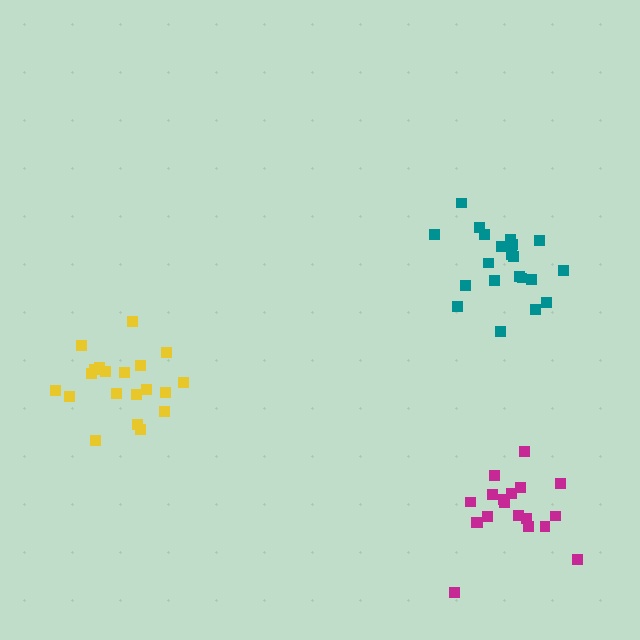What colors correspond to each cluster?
The clusters are colored: magenta, teal, yellow.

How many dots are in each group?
Group 1: 19 dots, Group 2: 21 dots, Group 3: 20 dots (60 total).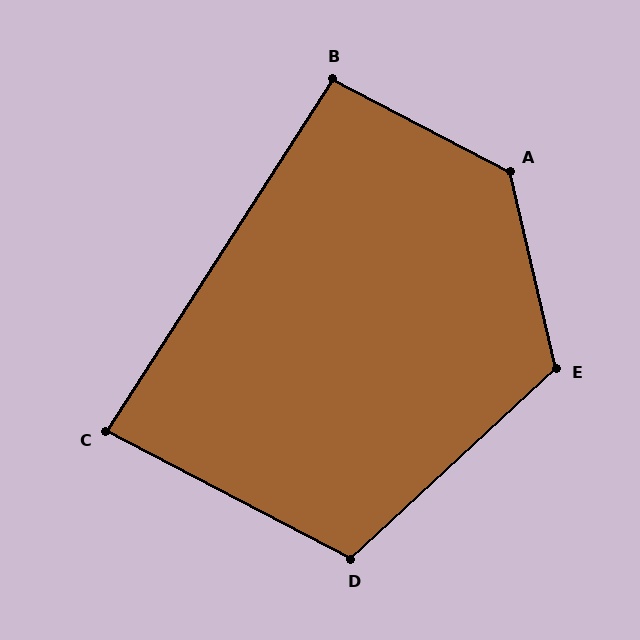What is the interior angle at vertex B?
Approximately 95 degrees (obtuse).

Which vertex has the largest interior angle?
A, at approximately 131 degrees.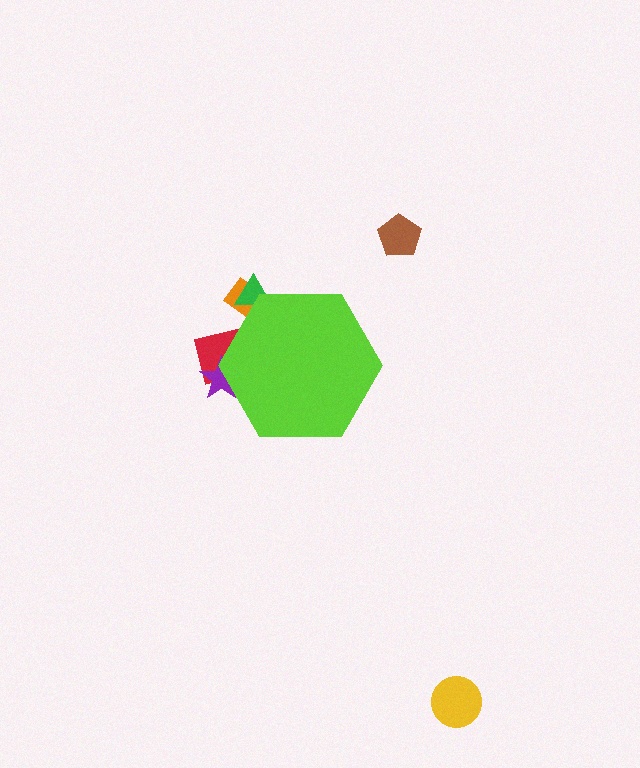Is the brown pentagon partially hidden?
No, the brown pentagon is fully visible.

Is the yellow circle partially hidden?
No, the yellow circle is fully visible.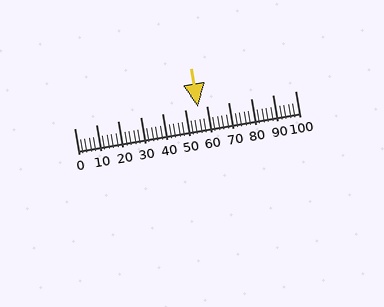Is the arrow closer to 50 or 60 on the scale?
The arrow is closer to 60.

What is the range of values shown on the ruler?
The ruler shows values from 0 to 100.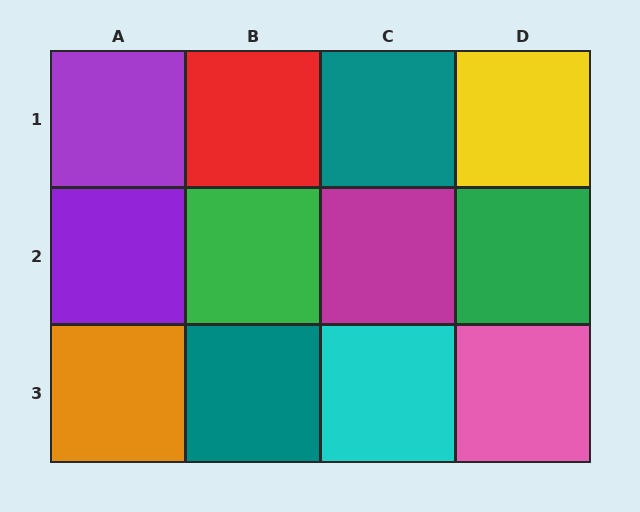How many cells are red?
1 cell is red.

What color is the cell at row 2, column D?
Green.